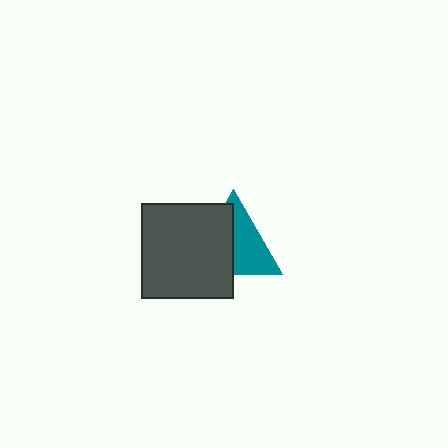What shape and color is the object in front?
The object in front is a dark gray rectangle.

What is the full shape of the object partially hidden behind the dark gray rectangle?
The partially hidden object is a teal triangle.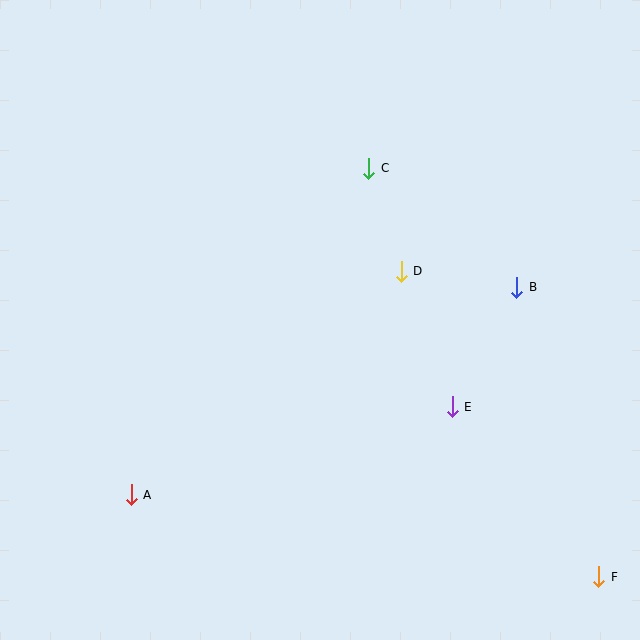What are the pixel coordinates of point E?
Point E is at (452, 407).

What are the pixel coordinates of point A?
Point A is at (131, 495).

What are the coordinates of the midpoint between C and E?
The midpoint between C and E is at (411, 287).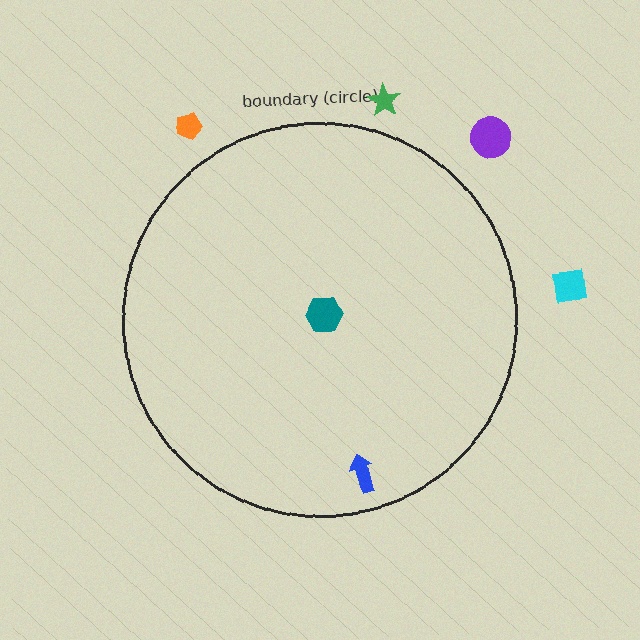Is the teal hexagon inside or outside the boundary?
Inside.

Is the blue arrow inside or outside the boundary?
Inside.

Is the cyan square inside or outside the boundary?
Outside.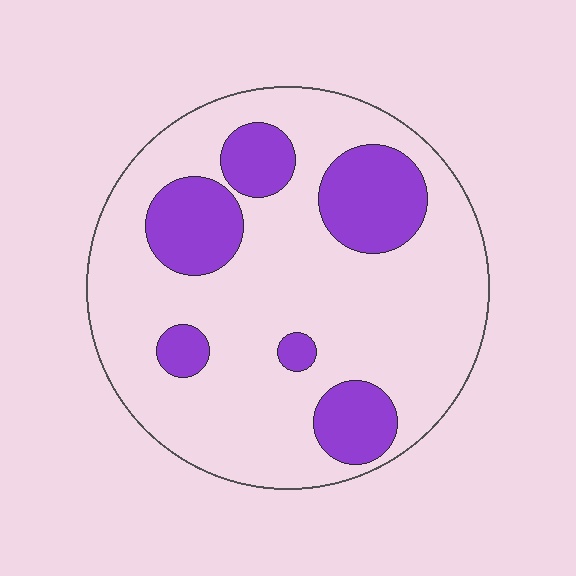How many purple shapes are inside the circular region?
6.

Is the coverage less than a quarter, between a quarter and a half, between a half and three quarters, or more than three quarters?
Less than a quarter.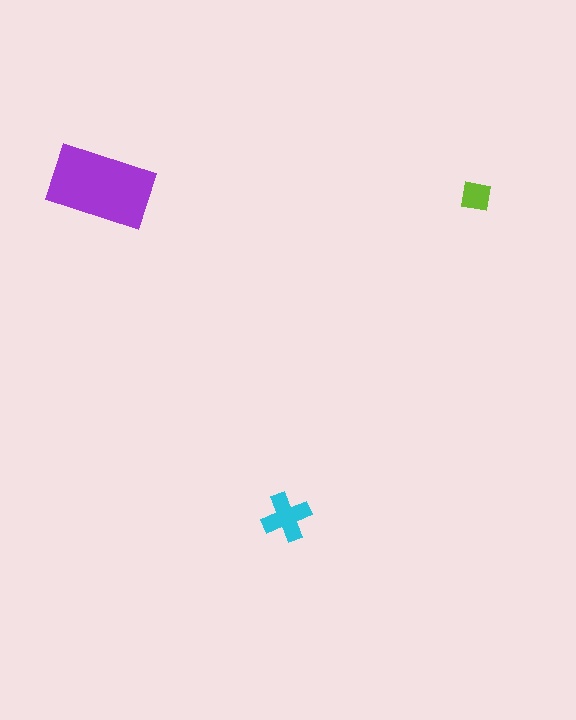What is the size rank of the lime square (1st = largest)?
3rd.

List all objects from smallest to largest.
The lime square, the cyan cross, the purple rectangle.